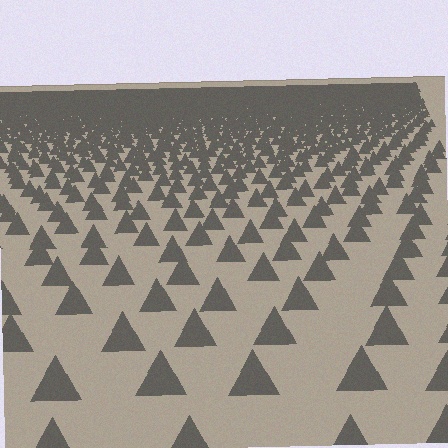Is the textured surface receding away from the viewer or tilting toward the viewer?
The surface is receding away from the viewer. Texture elements get smaller and denser toward the top.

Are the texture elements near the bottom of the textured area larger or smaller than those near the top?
Larger. Near the bottom, elements are closer to the viewer and appear at a bigger on-screen size.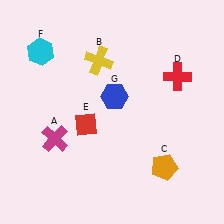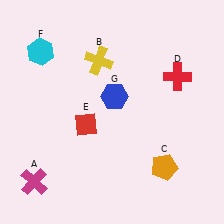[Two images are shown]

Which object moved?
The magenta cross (A) moved down.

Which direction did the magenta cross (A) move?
The magenta cross (A) moved down.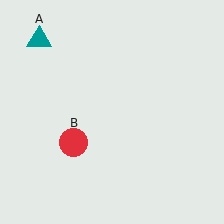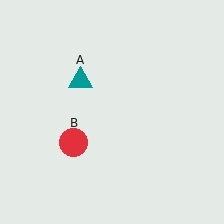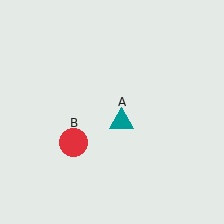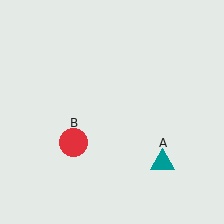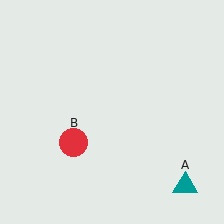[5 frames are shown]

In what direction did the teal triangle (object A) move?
The teal triangle (object A) moved down and to the right.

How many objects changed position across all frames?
1 object changed position: teal triangle (object A).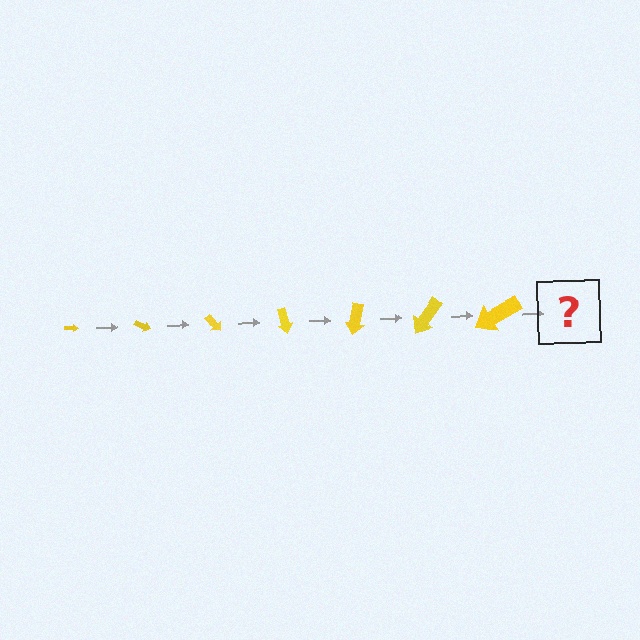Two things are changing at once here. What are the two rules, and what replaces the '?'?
The two rules are that the arrow grows larger each step and it rotates 25 degrees each step. The '?' should be an arrow, larger than the previous one and rotated 175 degrees from the start.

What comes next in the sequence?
The next element should be an arrow, larger than the previous one and rotated 175 degrees from the start.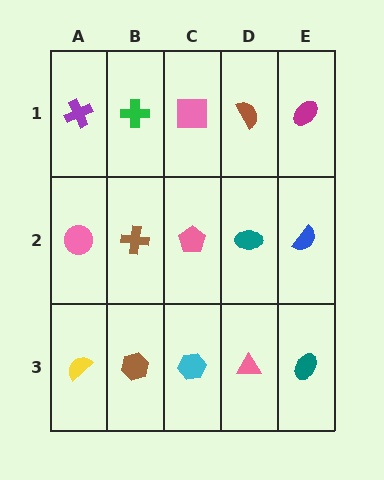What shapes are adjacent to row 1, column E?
A blue semicircle (row 2, column E), a brown semicircle (row 1, column D).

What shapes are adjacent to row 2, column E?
A magenta ellipse (row 1, column E), a teal ellipse (row 3, column E), a teal ellipse (row 2, column D).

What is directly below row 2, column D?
A pink triangle.